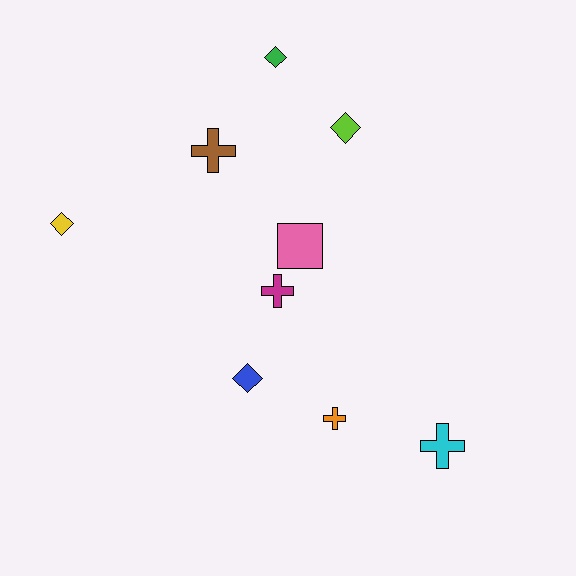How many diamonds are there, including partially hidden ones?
There are 4 diamonds.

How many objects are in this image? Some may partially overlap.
There are 9 objects.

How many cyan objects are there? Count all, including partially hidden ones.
There is 1 cyan object.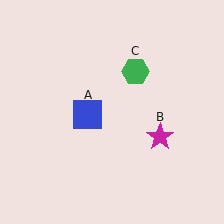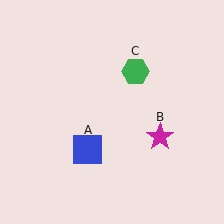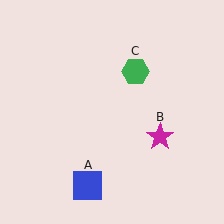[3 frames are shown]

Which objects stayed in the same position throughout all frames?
Magenta star (object B) and green hexagon (object C) remained stationary.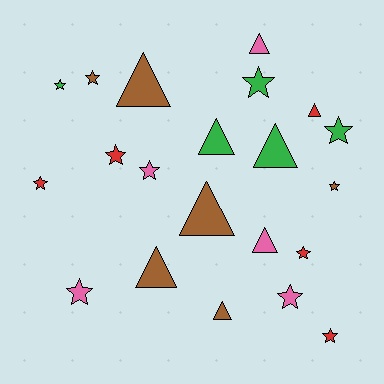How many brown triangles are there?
There are 4 brown triangles.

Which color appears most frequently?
Brown, with 6 objects.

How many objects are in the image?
There are 21 objects.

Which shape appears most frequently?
Star, with 12 objects.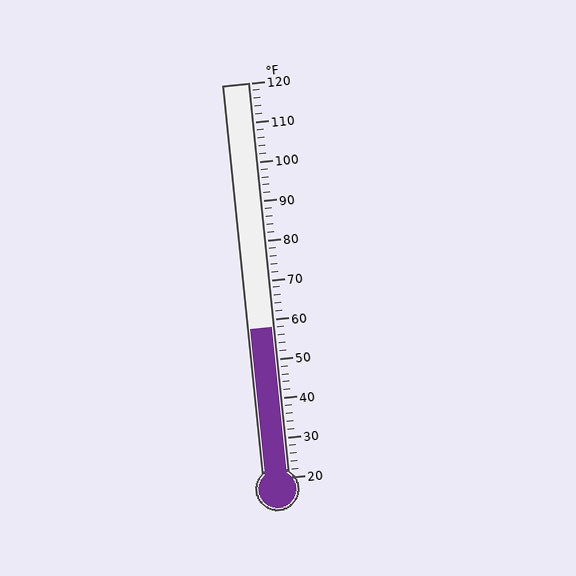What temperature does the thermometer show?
The thermometer shows approximately 58°F.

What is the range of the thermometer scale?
The thermometer scale ranges from 20°F to 120°F.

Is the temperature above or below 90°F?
The temperature is below 90°F.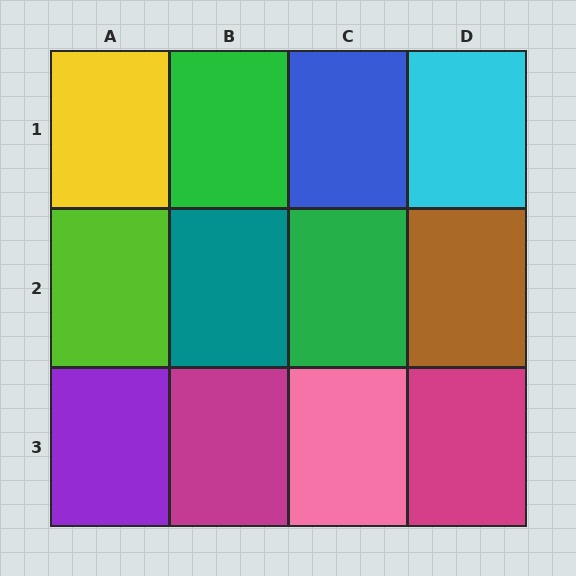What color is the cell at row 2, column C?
Green.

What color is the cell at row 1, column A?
Yellow.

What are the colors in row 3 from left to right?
Purple, magenta, pink, magenta.